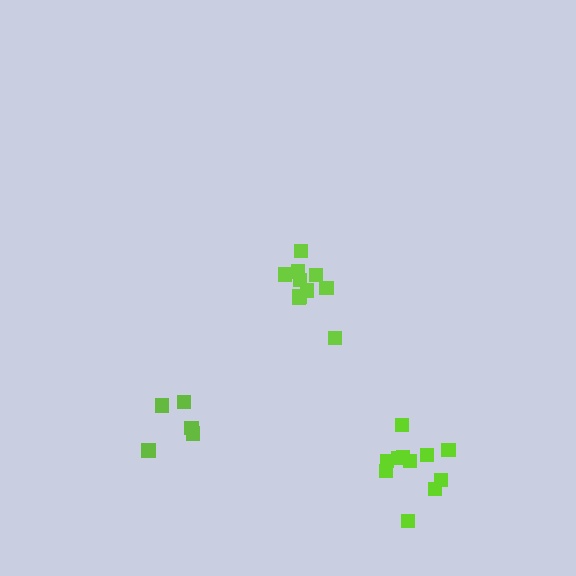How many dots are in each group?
Group 1: 10 dots, Group 2: 5 dots, Group 3: 11 dots (26 total).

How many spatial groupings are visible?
There are 3 spatial groupings.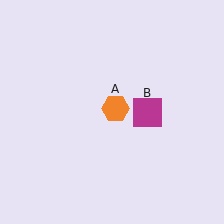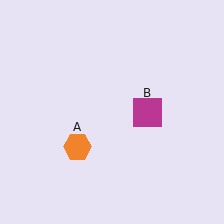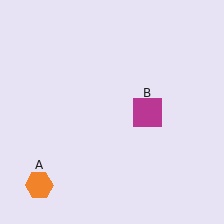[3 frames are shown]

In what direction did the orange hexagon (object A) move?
The orange hexagon (object A) moved down and to the left.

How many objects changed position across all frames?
1 object changed position: orange hexagon (object A).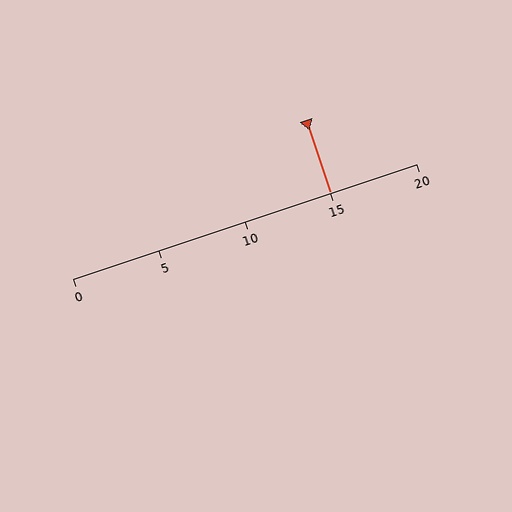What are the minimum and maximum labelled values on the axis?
The axis runs from 0 to 20.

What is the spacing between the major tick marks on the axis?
The major ticks are spaced 5 apart.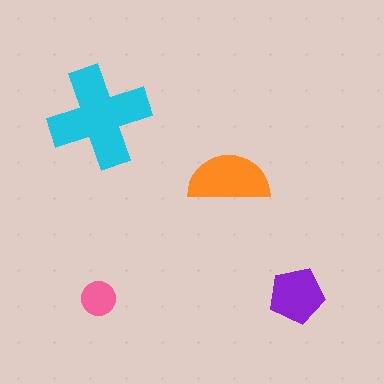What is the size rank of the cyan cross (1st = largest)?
1st.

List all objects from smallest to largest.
The pink circle, the purple pentagon, the orange semicircle, the cyan cross.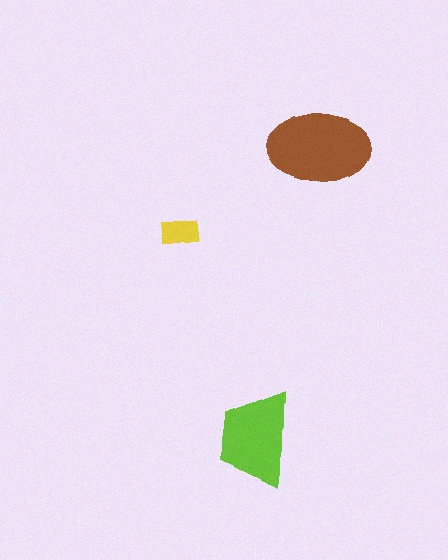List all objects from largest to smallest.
The brown ellipse, the lime trapezoid, the yellow rectangle.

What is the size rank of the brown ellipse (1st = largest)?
1st.